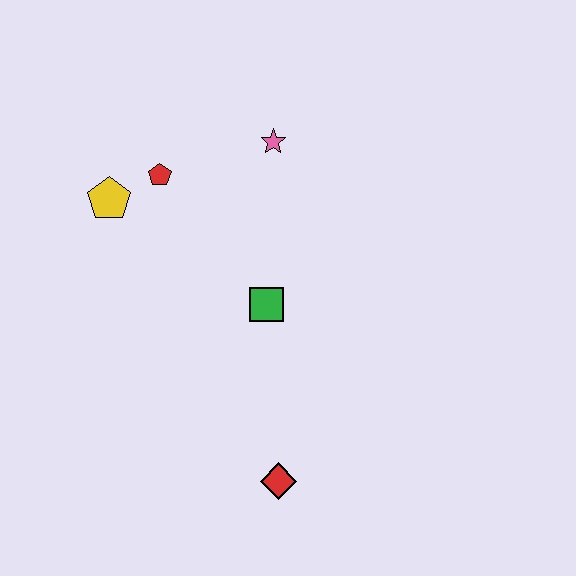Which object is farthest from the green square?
The yellow pentagon is farthest from the green square.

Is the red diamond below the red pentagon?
Yes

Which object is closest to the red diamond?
The green square is closest to the red diamond.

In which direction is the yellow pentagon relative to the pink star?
The yellow pentagon is to the left of the pink star.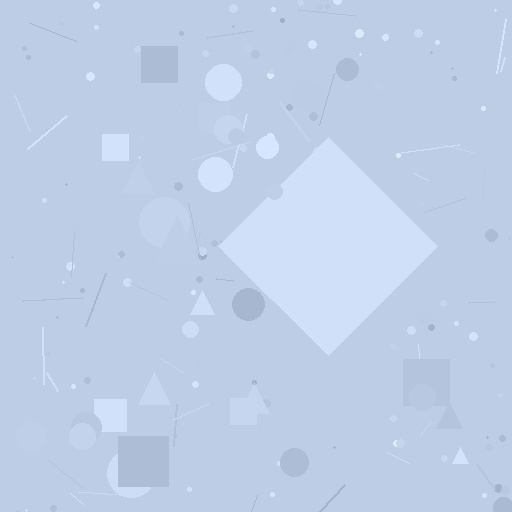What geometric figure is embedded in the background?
A diamond is embedded in the background.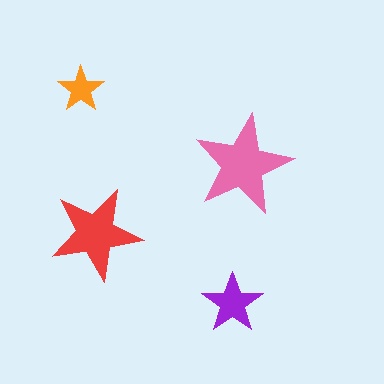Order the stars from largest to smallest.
the pink one, the red one, the purple one, the orange one.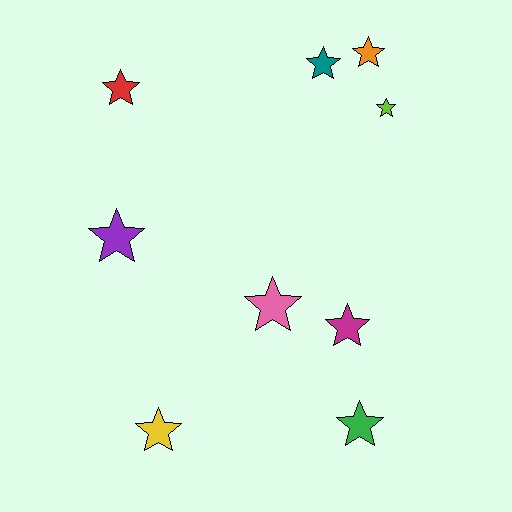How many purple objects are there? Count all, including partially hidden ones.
There is 1 purple object.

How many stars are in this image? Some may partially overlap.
There are 9 stars.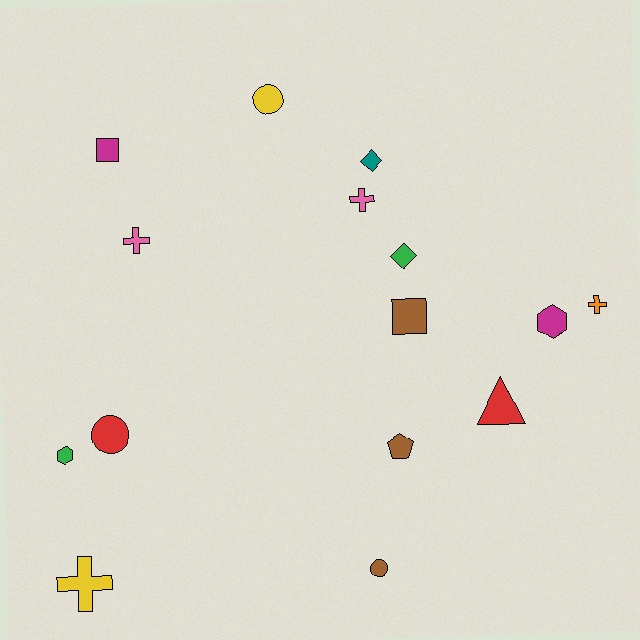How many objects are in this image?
There are 15 objects.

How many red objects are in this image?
There are 2 red objects.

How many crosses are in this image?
There are 4 crosses.